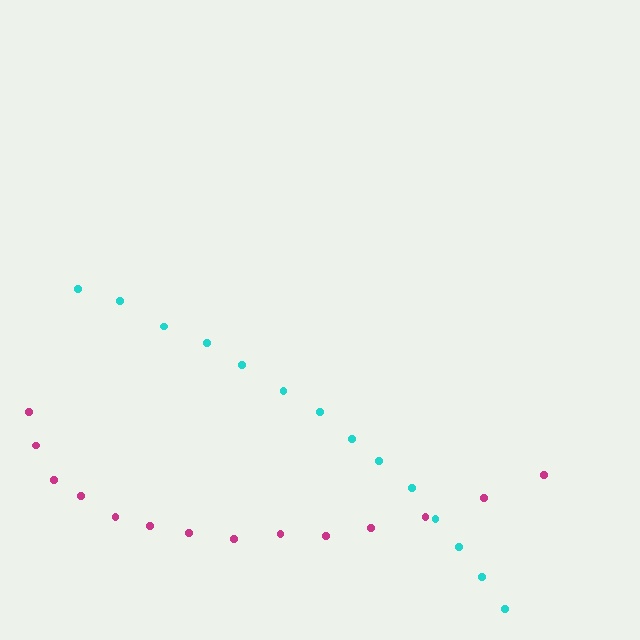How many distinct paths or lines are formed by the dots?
There are 2 distinct paths.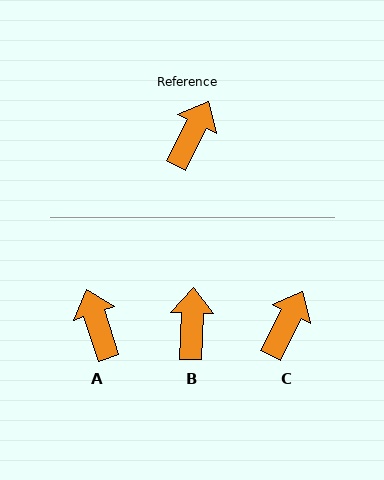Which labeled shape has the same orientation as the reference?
C.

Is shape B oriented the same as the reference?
No, it is off by about 25 degrees.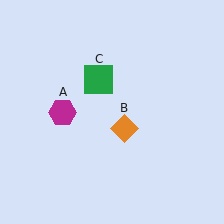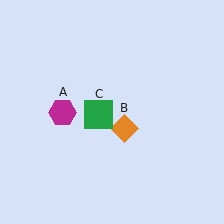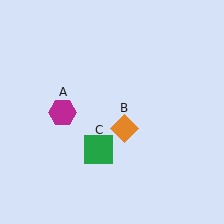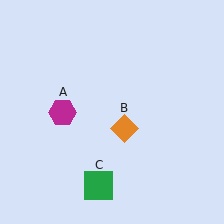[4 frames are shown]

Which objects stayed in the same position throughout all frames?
Magenta hexagon (object A) and orange diamond (object B) remained stationary.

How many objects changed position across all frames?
1 object changed position: green square (object C).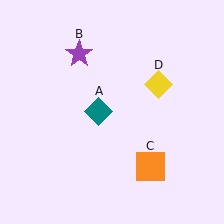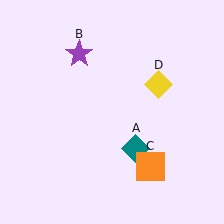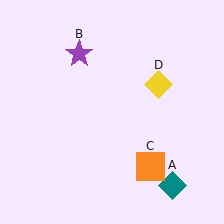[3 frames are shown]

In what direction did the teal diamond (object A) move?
The teal diamond (object A) moved down and to the right.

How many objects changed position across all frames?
1 object changed position: teal diamond (object A).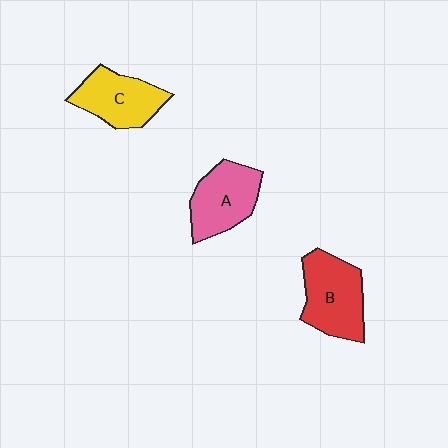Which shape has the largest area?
Shape B (red).